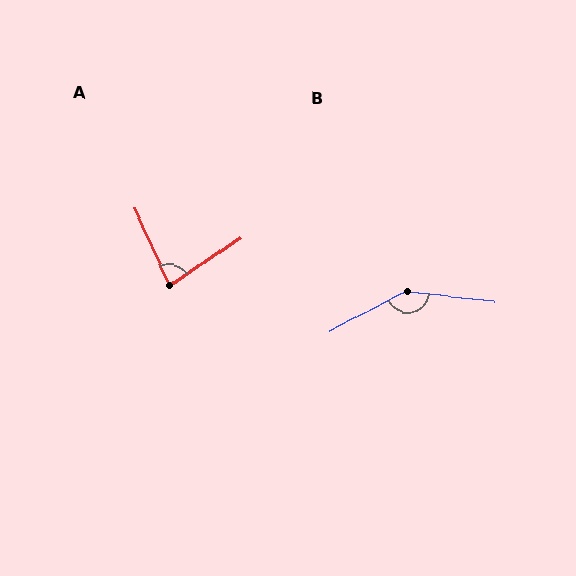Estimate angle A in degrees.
Approximately 80 degrees.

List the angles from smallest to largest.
A (80°), B (146°).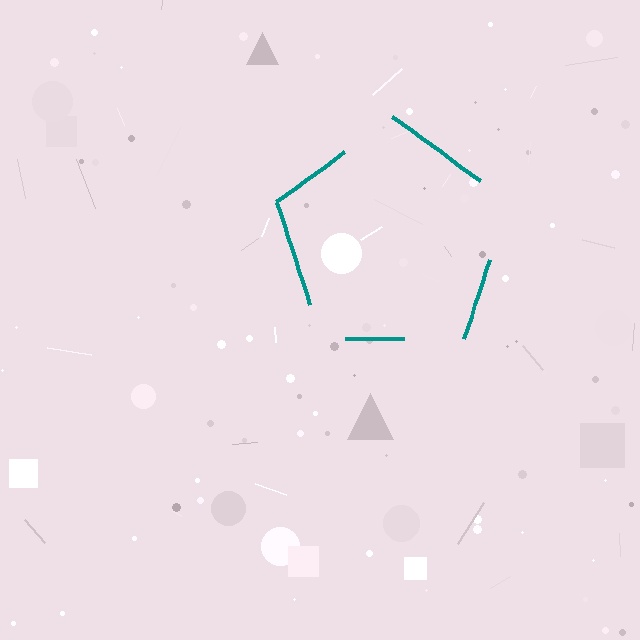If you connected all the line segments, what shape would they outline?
They would outline a pentagon.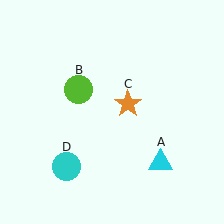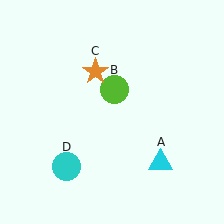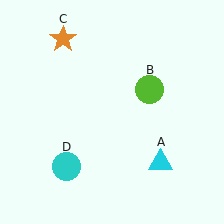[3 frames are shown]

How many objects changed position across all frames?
2 objects changed position: lime circle (object B), orange star (object C).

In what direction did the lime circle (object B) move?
The lime circle (object B) moved right.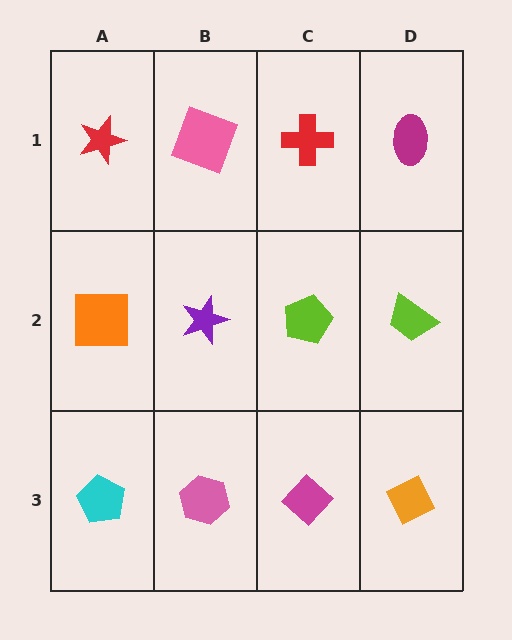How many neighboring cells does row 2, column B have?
4.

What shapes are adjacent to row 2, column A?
A red star (row 1, column A), a cyan pentagon (row 3, column A), a purple star (row 2, column B).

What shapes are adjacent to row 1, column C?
A lime pentagon (row 2, column C), a pink square (row 1, column B), a magenta ellipse (row 1, column D).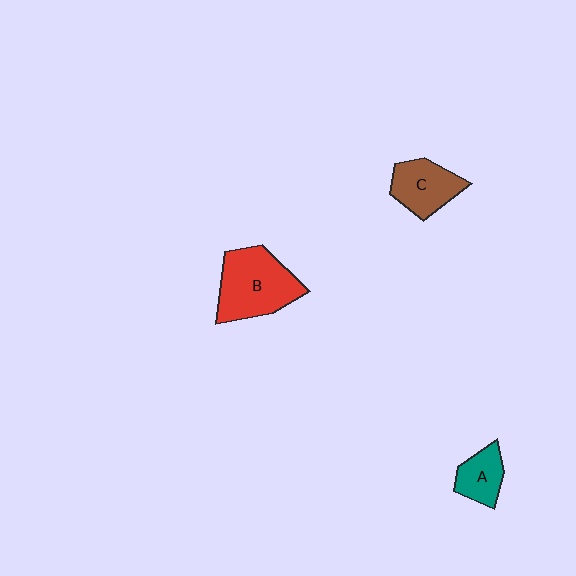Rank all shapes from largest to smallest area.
From largest to smallest: B (red), C (brown), A (teal).